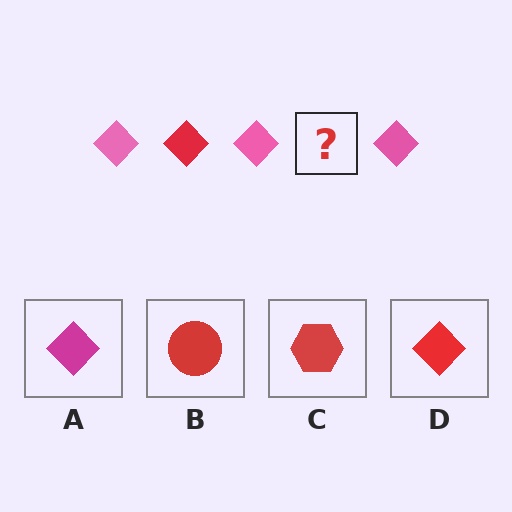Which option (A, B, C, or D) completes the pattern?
D.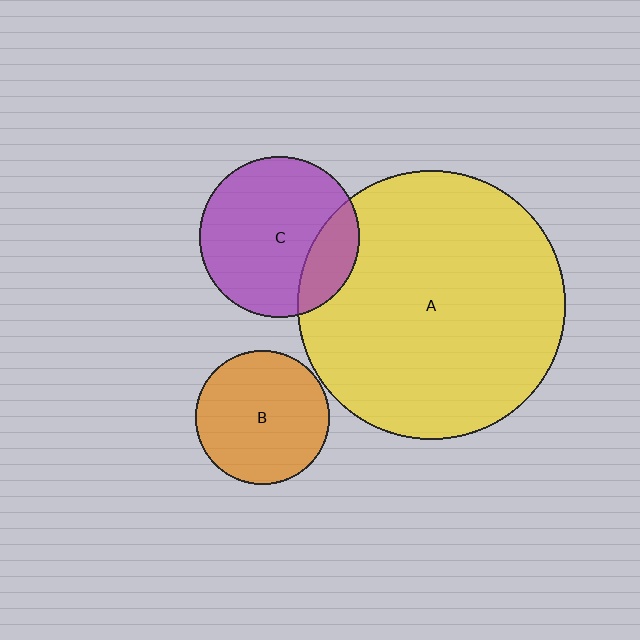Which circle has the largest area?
Circle A (yellow).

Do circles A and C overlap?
Yes.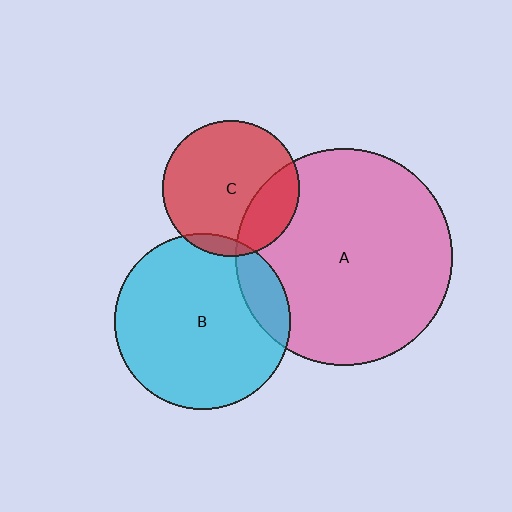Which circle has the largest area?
Circle A (pink).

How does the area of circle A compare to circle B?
Approximately 1.5 times.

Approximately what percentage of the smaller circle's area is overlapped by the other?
Approximately 5%.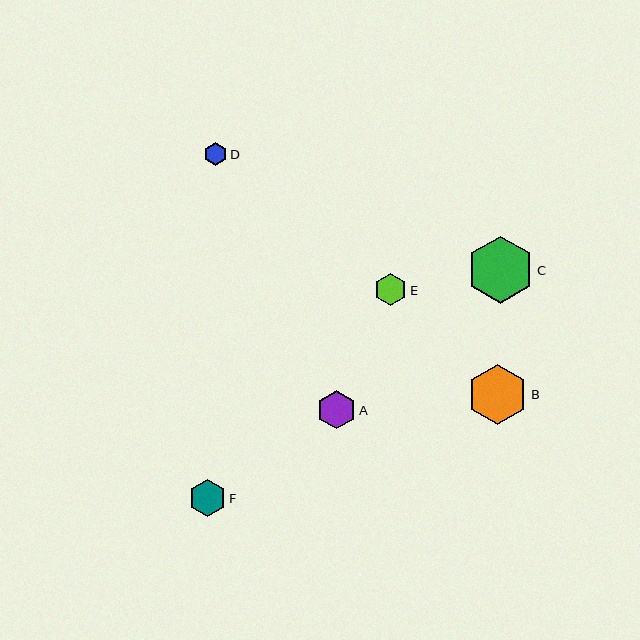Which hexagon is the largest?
Hexagon C is the largest with a size of approximately 67 pixels.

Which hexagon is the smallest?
Hexagon D is the smallest with a size of approximately 23 pixels.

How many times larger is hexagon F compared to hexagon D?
Hexagon F is approximately 1.6 times the size of hexagon D.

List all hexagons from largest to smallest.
From largest to smallest: C, B, A, F, E, D.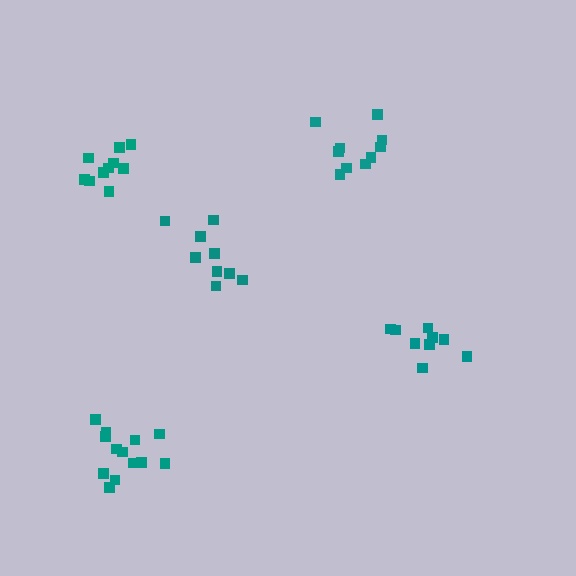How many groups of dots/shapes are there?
There are 5 groups.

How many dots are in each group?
Group 1: 9 dots, Group 2: 13 dots, Group 3: 9 dots, Group 4: 10 dots, Group 5: 10 dots (51 total).